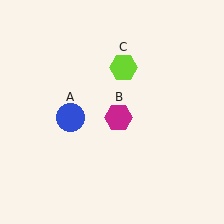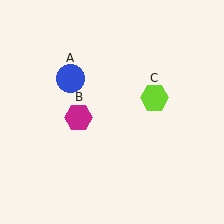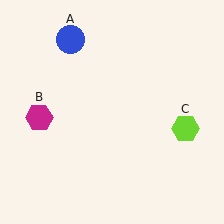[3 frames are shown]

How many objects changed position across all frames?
3 objects changed position: blue circle (object A), magenta hexagon (object B), lime hexagon (object C).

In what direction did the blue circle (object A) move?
The blue circle (object A) moved up.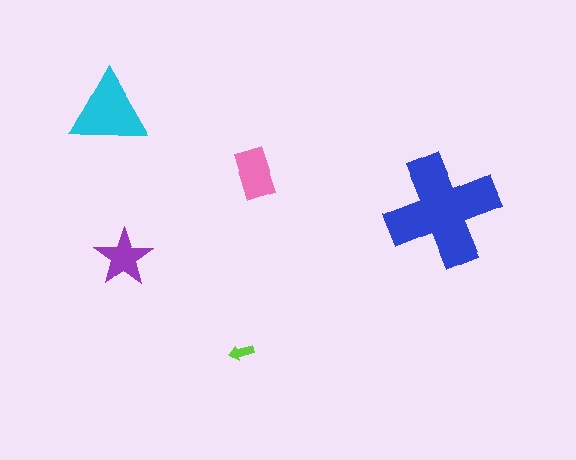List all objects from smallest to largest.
The lime arrow, the purple star, the pink rectangle, the cyan triangle, the blue cross.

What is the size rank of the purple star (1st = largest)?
4th.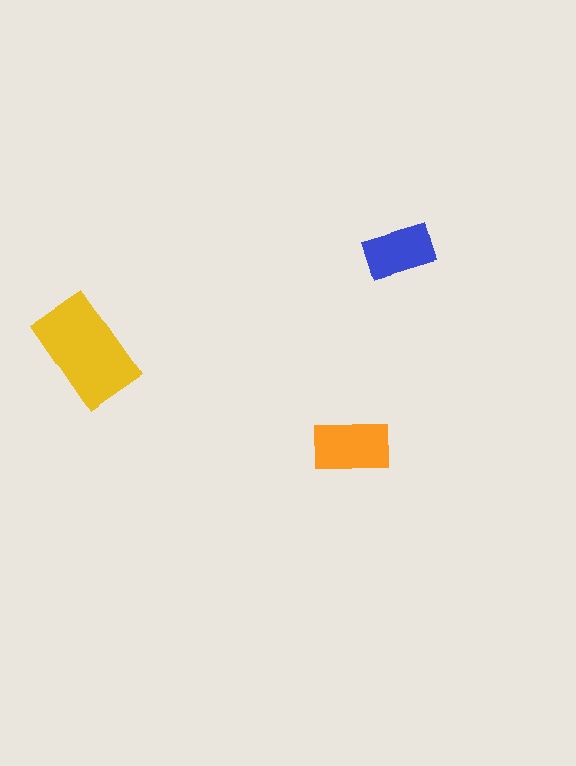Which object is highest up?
The blue rectangle is topmost.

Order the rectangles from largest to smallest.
the yellow one, the orange one, the blue one.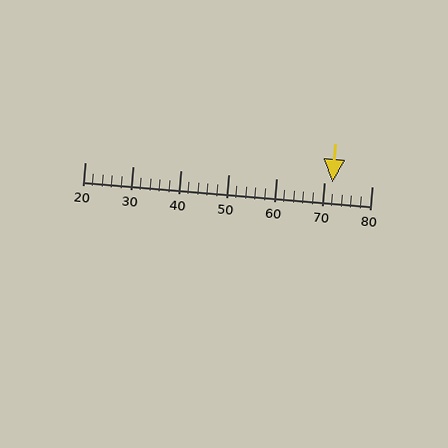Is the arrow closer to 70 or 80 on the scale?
The arrow is closer to 70.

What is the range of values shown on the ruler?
The ruler shows values from 20 to 80.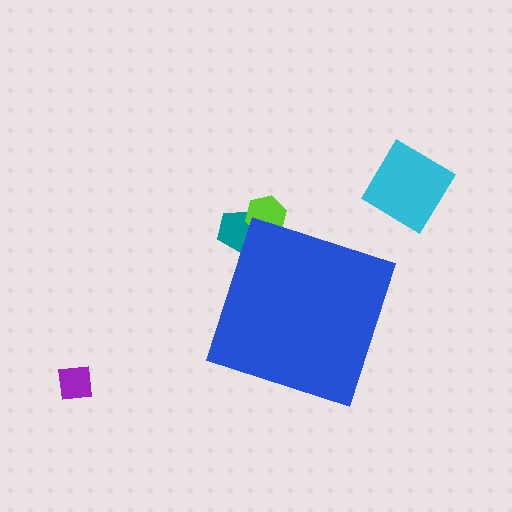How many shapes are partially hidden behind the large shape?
2 shapes are partially hidden.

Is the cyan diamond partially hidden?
No, the cyan diamond is fully visible.